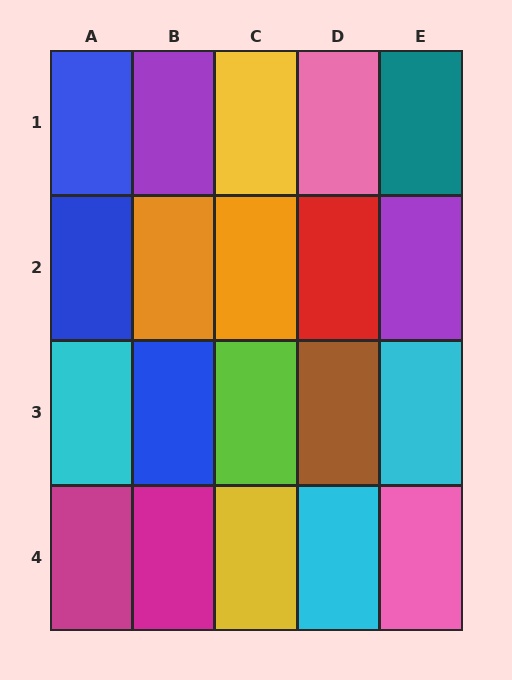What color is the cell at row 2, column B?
Orange.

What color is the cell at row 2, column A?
Blue.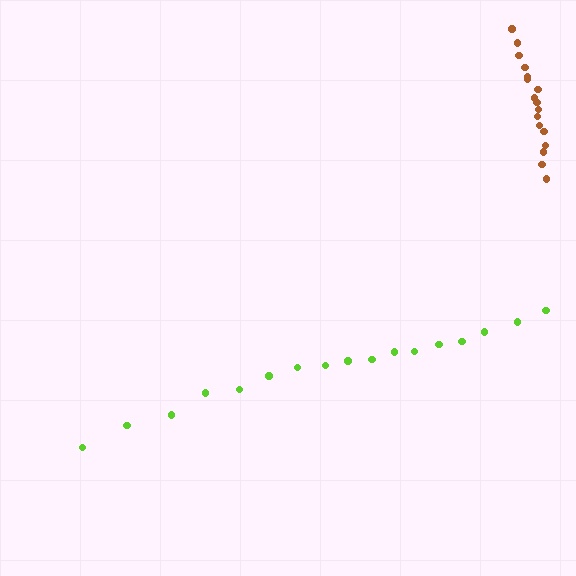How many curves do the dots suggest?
There are 2 distinct paths.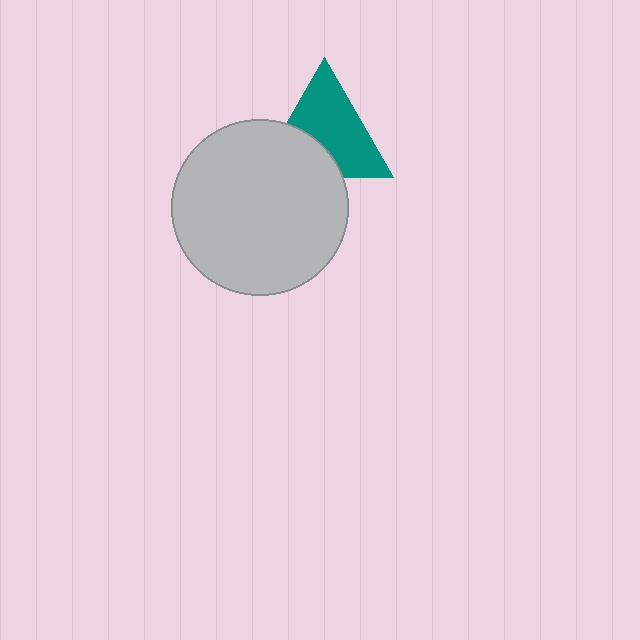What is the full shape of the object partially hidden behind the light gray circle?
The partially hidden object is a teal triangle.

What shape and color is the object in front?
The object in front is a light gray circle.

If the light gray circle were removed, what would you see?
You would see the complete teal triangle.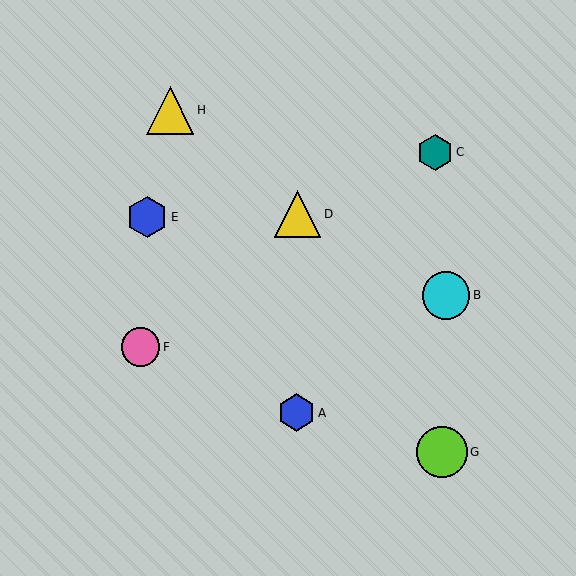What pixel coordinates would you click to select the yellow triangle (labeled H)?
Click at (170, 110) to select the yellow triangle H.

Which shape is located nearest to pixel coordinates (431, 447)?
The lime circle (labeled G) at (442, 452) is nearest to that location.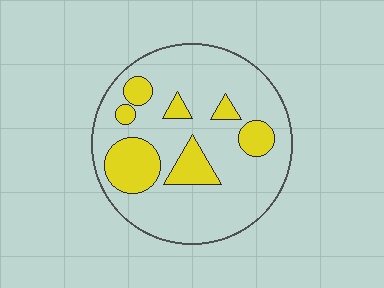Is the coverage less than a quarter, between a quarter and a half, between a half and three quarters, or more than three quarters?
Less than a quarter.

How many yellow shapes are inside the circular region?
7.